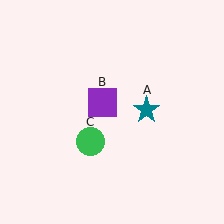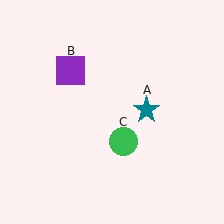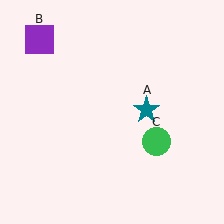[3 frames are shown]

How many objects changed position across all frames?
2 objects changed position: purple square (object B), green circle (object C).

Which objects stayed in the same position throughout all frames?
Teal star (object A) remained stationary.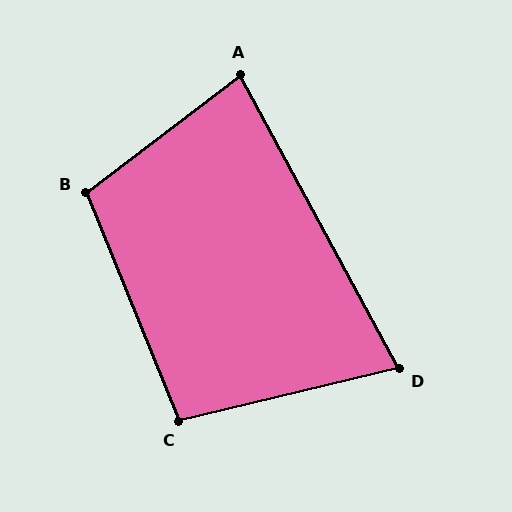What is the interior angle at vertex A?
Approximately 81 degrees (acute).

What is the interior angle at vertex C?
Approximately 99 degrees (obtuse).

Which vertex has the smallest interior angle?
D, at approximately 75 degrees.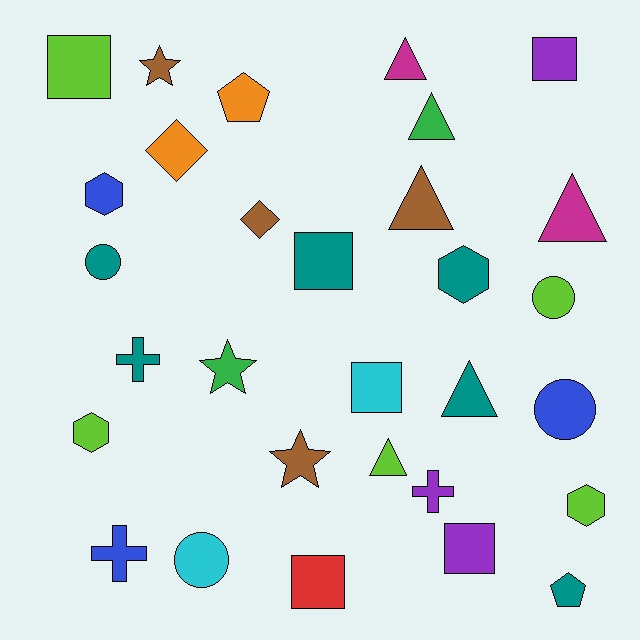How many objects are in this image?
There are 30 objects.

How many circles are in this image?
There are 4 circles.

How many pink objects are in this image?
There are no pink objects.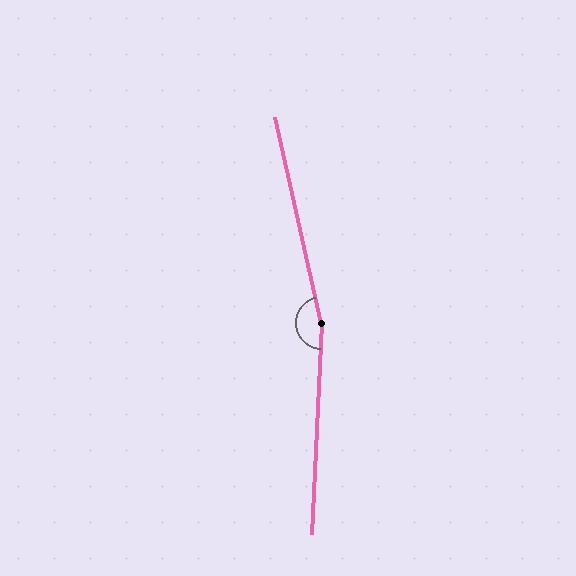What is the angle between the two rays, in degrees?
Approximately 164 degrees.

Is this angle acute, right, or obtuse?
It is obtuse.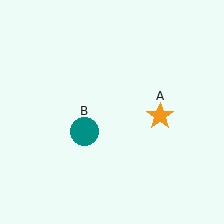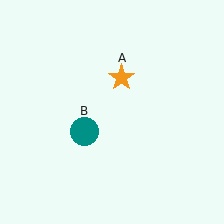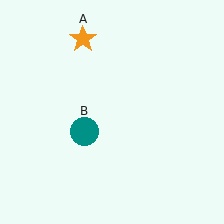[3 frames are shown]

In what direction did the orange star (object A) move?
The orange star (object A) moved up and to the left.